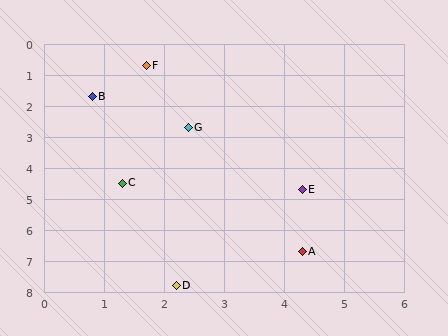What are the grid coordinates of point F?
Point F is at approximately (1.7, 0.7).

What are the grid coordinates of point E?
Point E is at approximately (4.3, 4.7).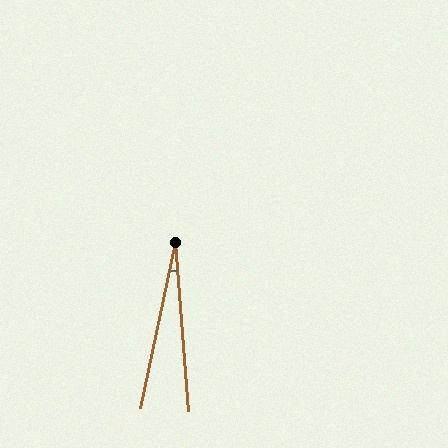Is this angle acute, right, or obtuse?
It is acute.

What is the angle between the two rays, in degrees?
Approximately 16 degrees.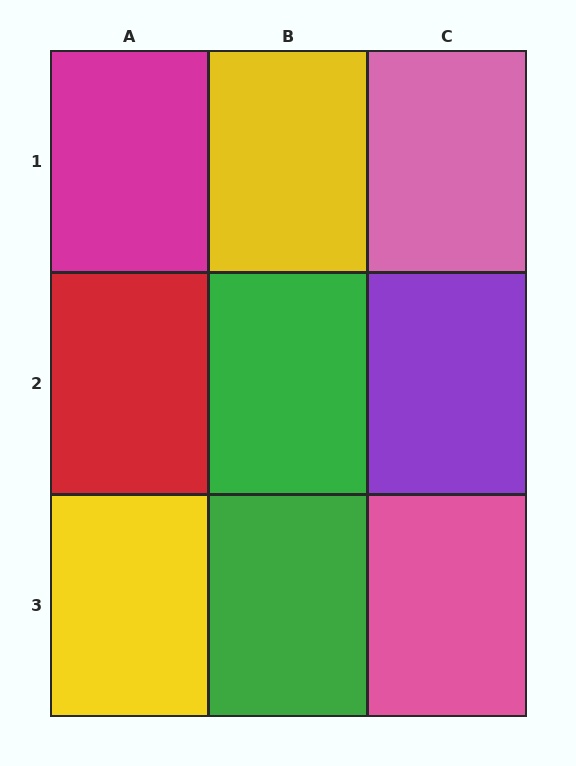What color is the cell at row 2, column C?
Purple.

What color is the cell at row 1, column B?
Yellow.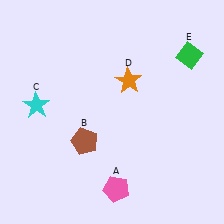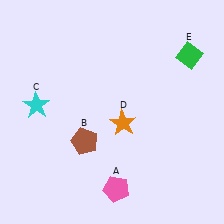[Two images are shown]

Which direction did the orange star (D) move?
The orange star (D) moved down.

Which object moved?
The orange star (D) moved down.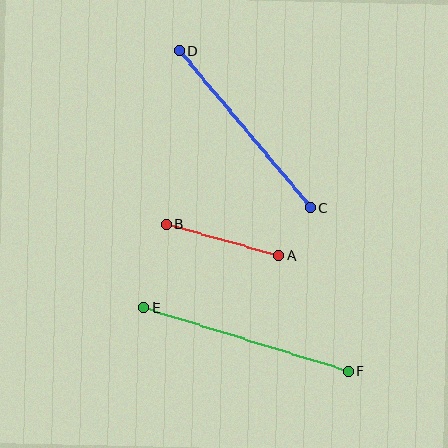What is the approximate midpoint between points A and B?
The midpoint is at approximately (223, 240) pixels.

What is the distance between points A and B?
The distance is approximately 117 pixels.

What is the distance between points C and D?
The distance is approximately 205 pixels.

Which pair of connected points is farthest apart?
Points E and F are farthest apart.